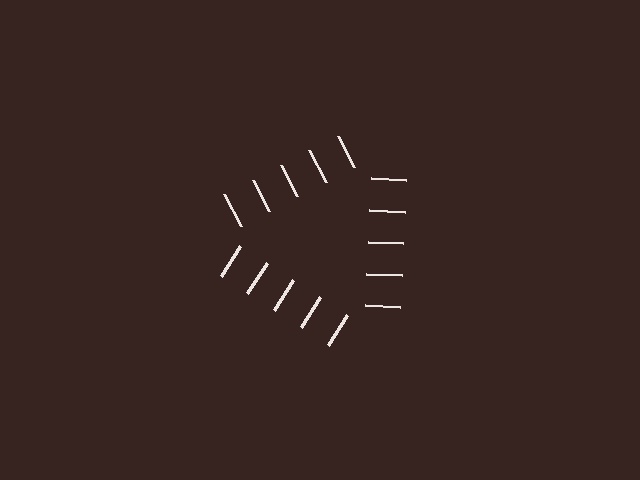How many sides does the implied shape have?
3 sides — the line-ends trace a triangle.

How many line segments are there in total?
15 — 5 along each of the 3 edges.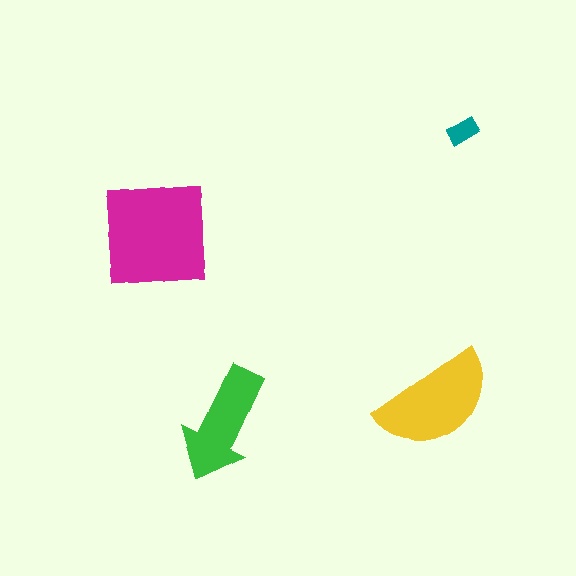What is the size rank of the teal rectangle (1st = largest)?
4th.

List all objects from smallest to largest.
The teal rectangle, the green arrow, the yellow semicircle, the magenta square.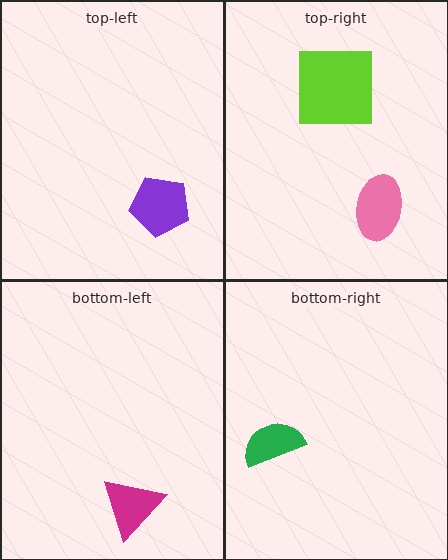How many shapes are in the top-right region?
2.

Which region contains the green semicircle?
The bottom-right region.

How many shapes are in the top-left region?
1.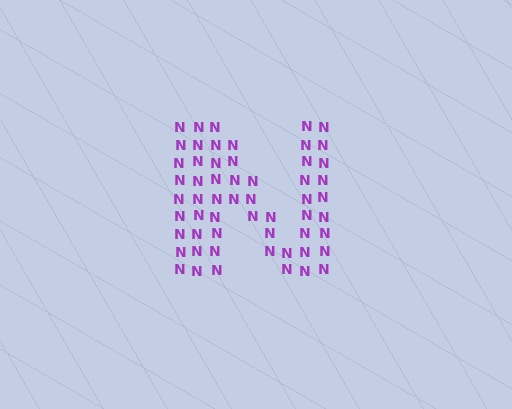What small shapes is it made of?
It is made of small letter N's.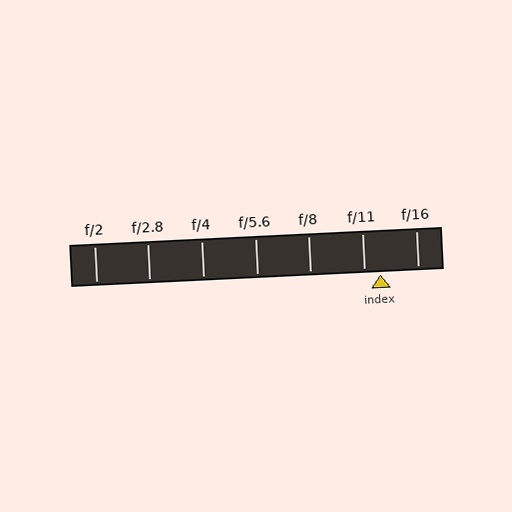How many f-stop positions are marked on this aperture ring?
There are 7 f-stop positions marked.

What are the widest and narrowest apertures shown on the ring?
The widest aperture shown is f/2 and the narrowest is f/16.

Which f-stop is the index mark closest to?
The index mark is closest to f/11.